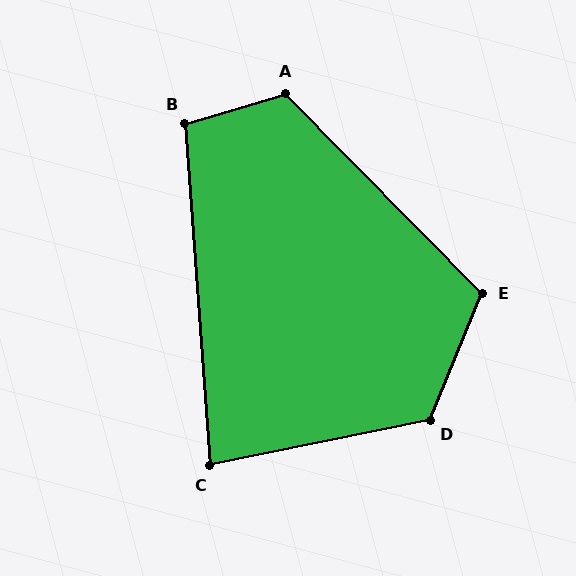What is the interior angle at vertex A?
Approximately 118 degrees (obtuse).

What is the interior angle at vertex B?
Approximately 102 degrees (obtuse).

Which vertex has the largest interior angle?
D, at approximately 124 degrees.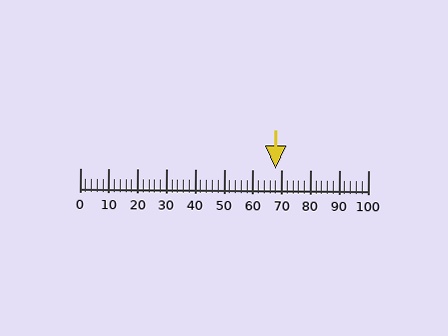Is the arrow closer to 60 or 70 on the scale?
The arrow is closer to 70.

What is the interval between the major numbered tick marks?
The major tick marks are spaced 10 units apart.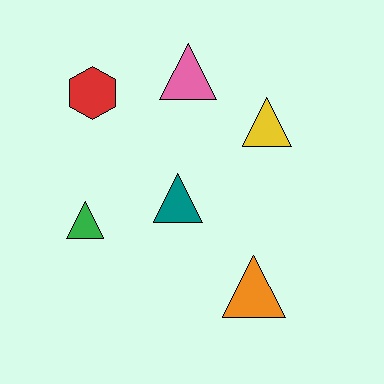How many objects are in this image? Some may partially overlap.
There are 6 objects.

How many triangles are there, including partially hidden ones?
There are 5 triangles.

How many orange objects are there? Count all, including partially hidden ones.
There is 1 orange object.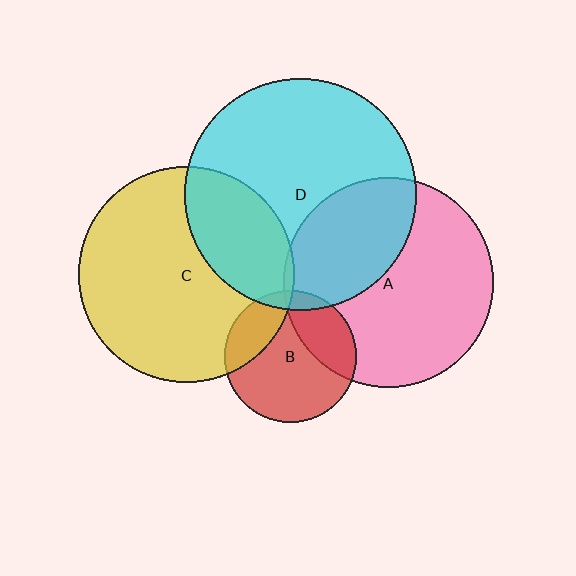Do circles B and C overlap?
Yes.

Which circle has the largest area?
Circle D (cyan).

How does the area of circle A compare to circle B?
Approximately 2.5 times.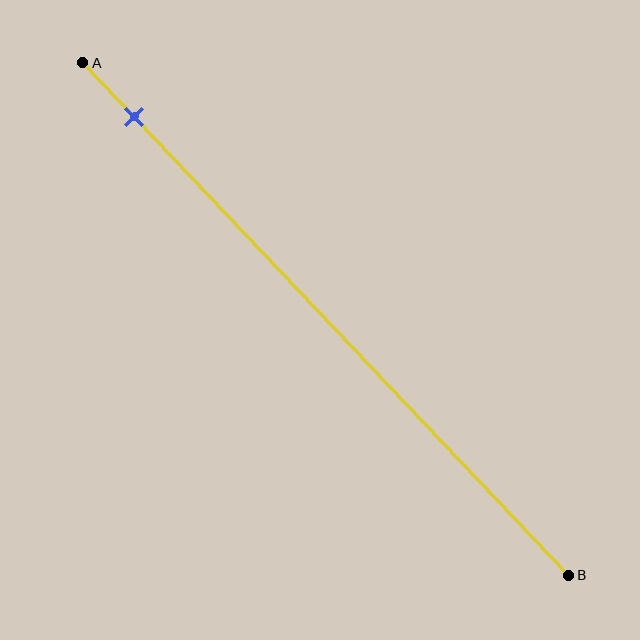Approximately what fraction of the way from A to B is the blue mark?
The blue mark is approximately 10% of the way from A to B.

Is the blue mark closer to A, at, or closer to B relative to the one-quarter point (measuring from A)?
The blue mark is closer to point A than the one-quarter point of segment AB.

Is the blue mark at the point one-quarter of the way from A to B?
No, the mark is at about 10% from A, not at the 25% one-quarter point.